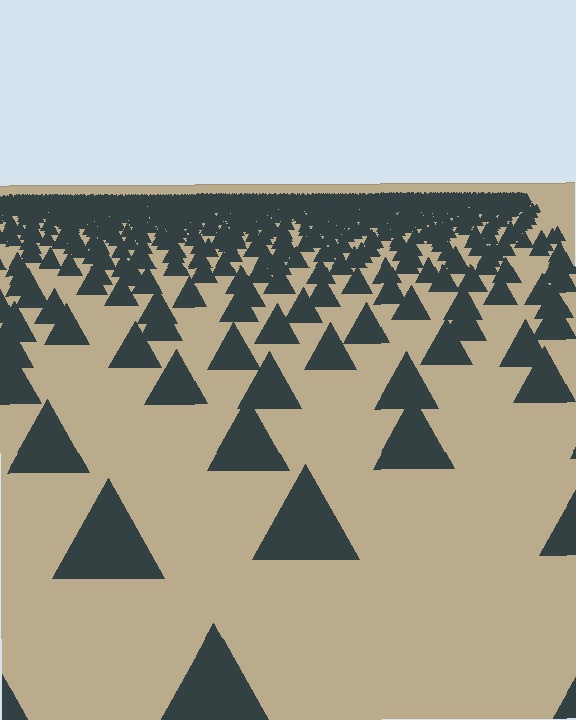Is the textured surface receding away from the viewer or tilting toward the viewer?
The surface is receding away from the viewer. Texture elements get smaller and denser toward the top.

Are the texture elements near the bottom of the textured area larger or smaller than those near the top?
Larger. Near the bottom, elements are closer to the viewer and appear at a bigger on-screen size.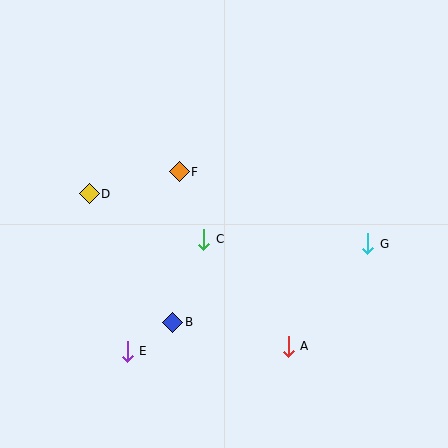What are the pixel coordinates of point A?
Point A is at (288, 346).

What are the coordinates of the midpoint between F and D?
The midpoint between F and D is at (134, 183).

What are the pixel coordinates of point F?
Point F is at (179, 172).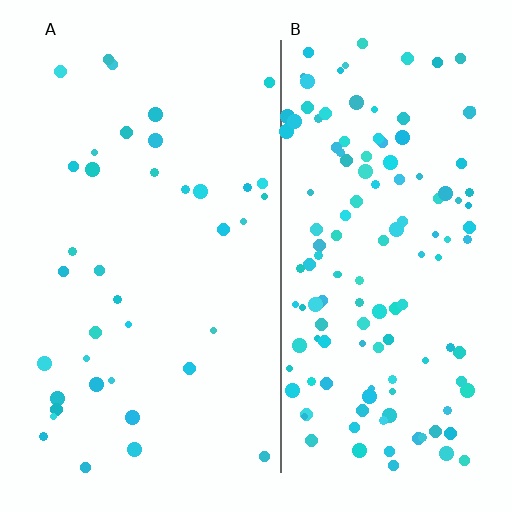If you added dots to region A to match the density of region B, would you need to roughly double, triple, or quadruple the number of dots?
Approximately triple.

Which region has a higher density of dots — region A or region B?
B (the right).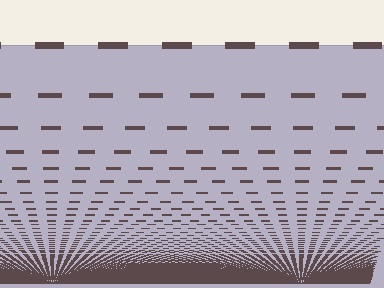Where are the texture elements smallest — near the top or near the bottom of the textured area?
Near the bottom.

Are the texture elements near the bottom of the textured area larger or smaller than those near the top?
Smaller. The gradient is inverted — elements near the bottom are smaller and denser.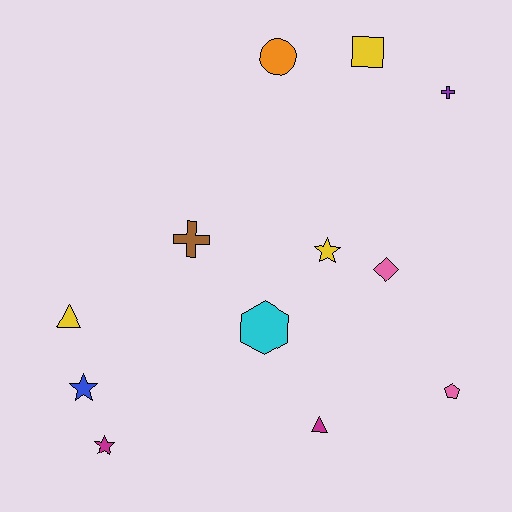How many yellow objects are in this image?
There are 3 yellow objects.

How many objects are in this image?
There are 12 objects.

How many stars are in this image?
There are 3 stars.